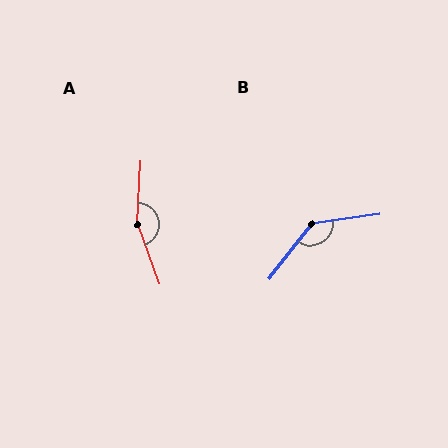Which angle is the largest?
A, at approximately 156 degrees.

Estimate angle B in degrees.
Approximately 135 degrees.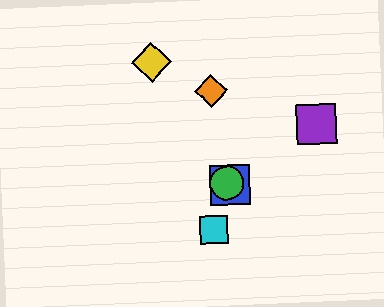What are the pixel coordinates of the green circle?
The green circle is at (227, 183).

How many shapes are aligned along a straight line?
3 shapes (the red square, the blue square, the green circle) are aligned along a straight line.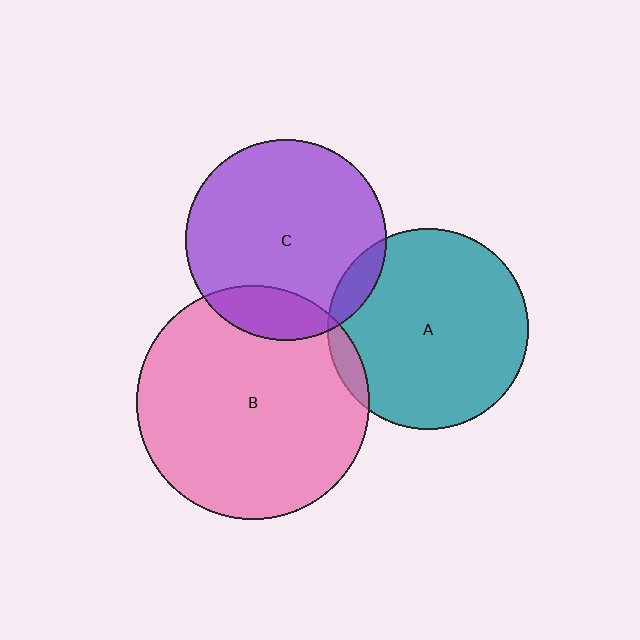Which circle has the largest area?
Circle B (pink).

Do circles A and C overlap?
Yes.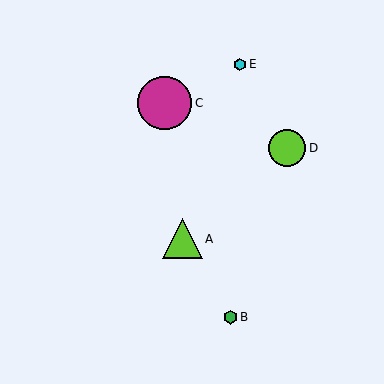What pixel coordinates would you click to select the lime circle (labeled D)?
Click at (287, 148) to select the lime circle D.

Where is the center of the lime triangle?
The center of the lime triangle is at (182, 239).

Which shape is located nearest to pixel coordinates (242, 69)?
The cyan hexagon (labeled E) at (240, 64) is nearest to that location.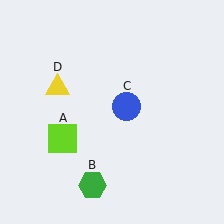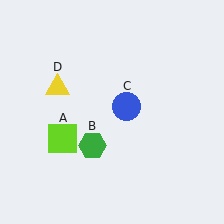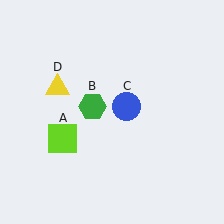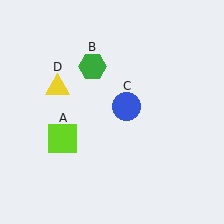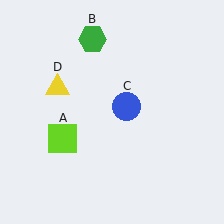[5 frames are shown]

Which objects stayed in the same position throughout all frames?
Lime square (object A) and blue circle (object C) and yellow triangle (object D) remained stationary.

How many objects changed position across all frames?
1 object changed position: green hexagon (object B).